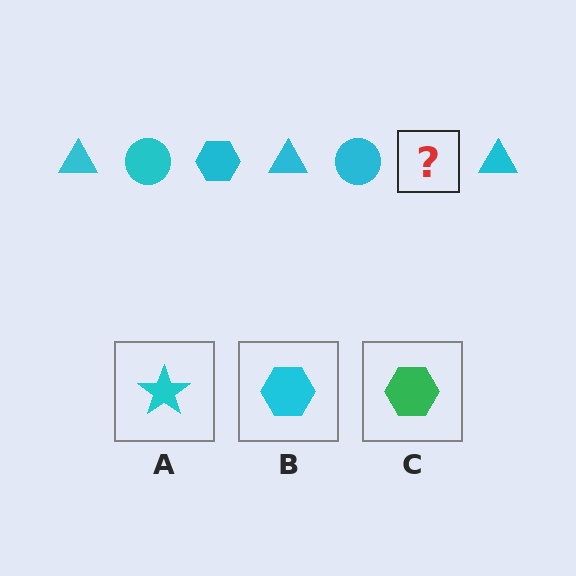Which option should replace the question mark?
Option B.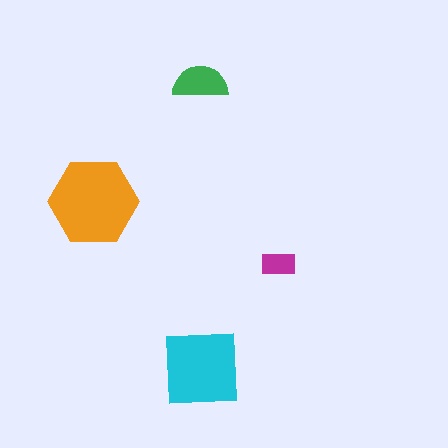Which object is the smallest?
The magenta rectangle.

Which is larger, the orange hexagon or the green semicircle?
The orange hexagon.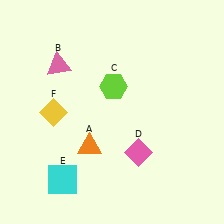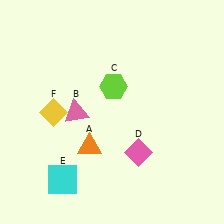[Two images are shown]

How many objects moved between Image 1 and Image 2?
1 object moved between the two images.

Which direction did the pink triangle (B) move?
The pink triangle (B) moved down.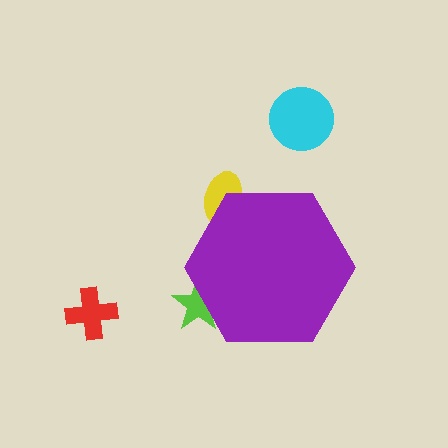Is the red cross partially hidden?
No, the red cross is fully visible.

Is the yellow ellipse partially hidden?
Yes, the yellow ellipse is partially hidden behind the purple hexagon.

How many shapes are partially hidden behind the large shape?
2 shapes are partially hidden.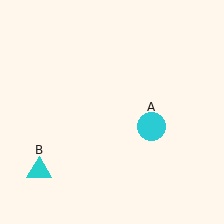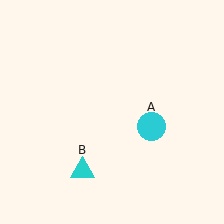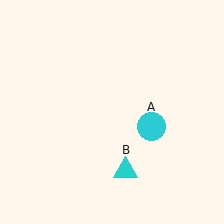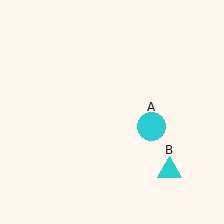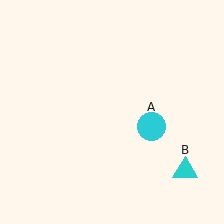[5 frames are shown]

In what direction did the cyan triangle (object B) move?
The cyan triangle (object B) moved right.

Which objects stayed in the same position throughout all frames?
Cyan circle (object A) remained stationary.